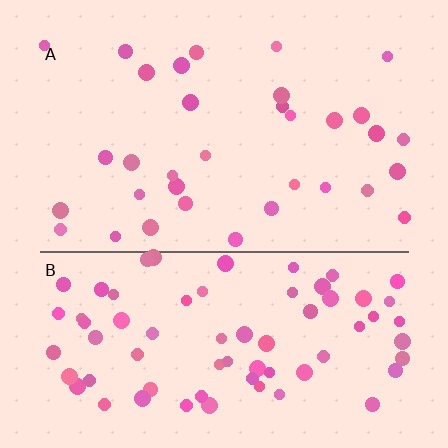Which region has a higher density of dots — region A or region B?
B (the bottom).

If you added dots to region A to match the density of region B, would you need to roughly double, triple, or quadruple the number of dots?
Approximately double.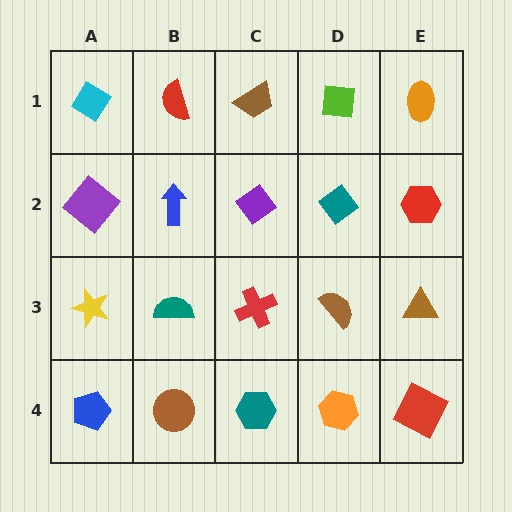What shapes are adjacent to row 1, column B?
A blue arrow (row 2, column B), a cyan diamond (row 1, column A), a brown trapezoid (row 1, column C).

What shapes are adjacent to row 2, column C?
A brown trapezoid (row 1, column C), a red cross (row 3, column C), a blue arrow (row 2, column B), a teal diamond (row 2, column D).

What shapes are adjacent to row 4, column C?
A red cross (row 3, column C), a brown circle (row 4, column B), an orange hexagon (row 4, column D).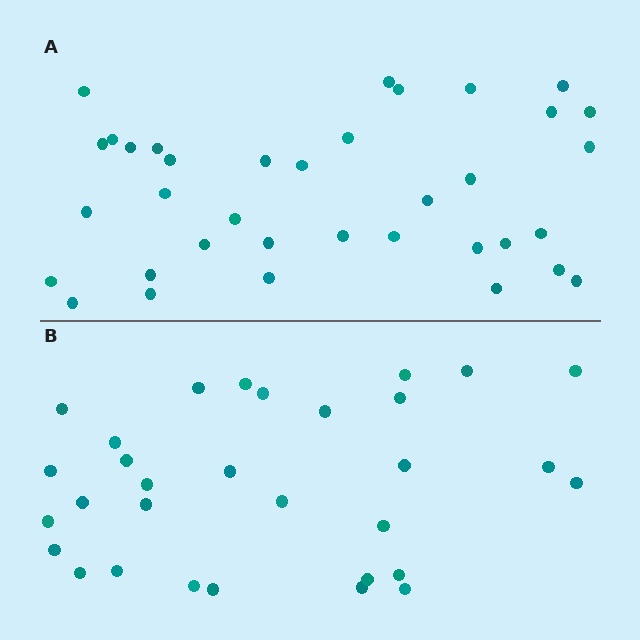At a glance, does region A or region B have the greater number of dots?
Region A (the top region) has more dots.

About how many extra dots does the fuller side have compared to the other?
Region A has about 5 more dots than region B.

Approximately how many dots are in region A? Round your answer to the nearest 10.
About 40 dots. (The exact count is 36, which rounds to 40.)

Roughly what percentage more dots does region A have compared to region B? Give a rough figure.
About 15% more.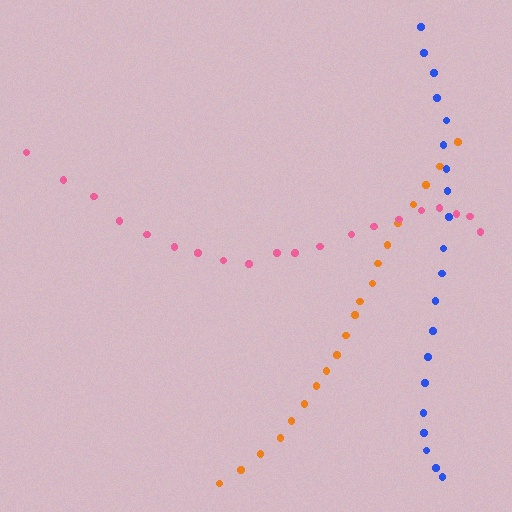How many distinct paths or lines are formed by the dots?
There are 3 distinct paths.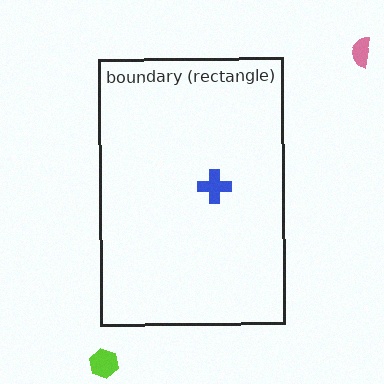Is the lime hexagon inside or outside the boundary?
Outside.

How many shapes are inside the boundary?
1 inside, 2 outside.